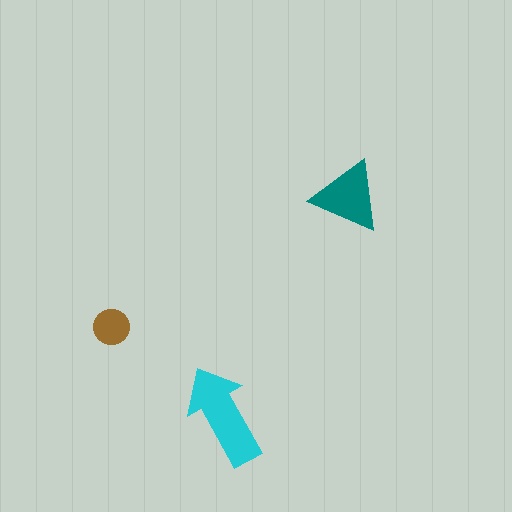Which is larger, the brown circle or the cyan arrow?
The cyan arrow.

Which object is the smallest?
The brown circle.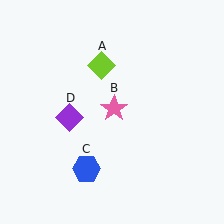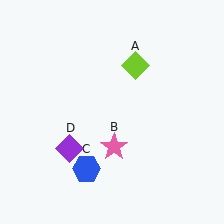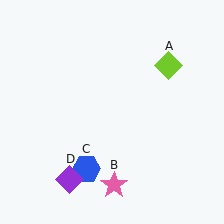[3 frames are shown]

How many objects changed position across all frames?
3 objects changed position: lime diamond (object A), pink star (object B), purple diamond (object D).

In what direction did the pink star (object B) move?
The pink star (object B) moved down.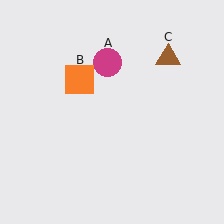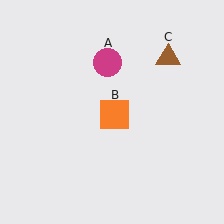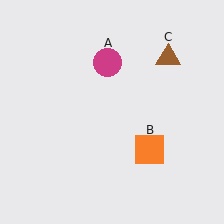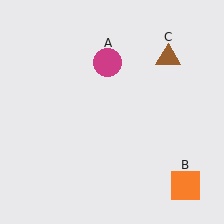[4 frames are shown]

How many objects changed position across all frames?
1 object changed position: orange square (object B).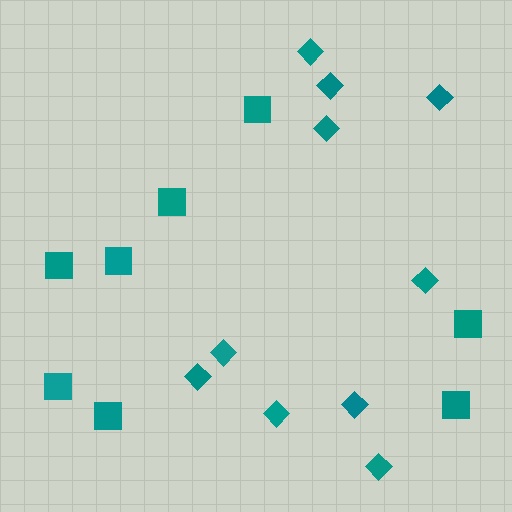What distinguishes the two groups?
There are 2 groups: one group of squares (8) and one group of diamonds (10).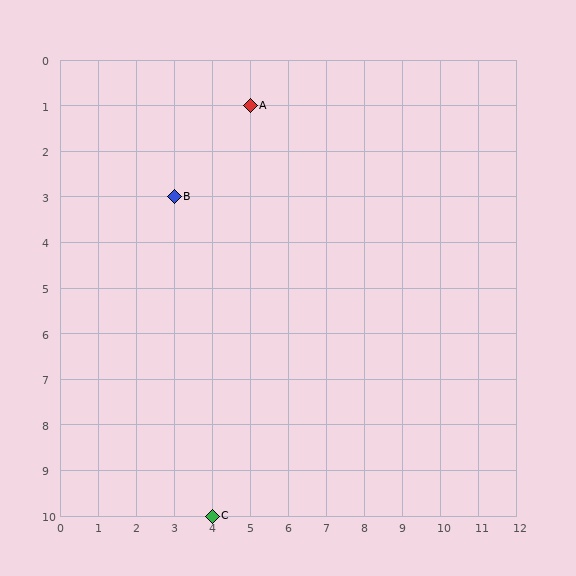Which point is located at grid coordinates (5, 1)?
Point A is at (5, 1).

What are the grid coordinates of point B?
Point B is at grid coordinates (3, 3).